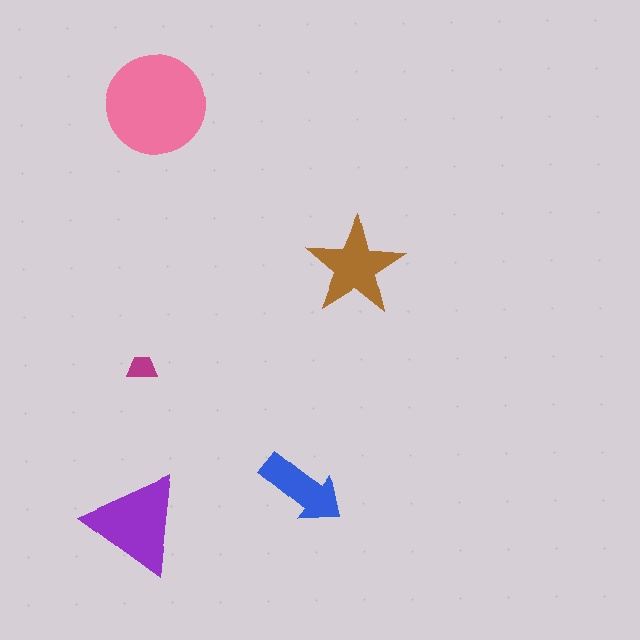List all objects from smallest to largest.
The magenta trapezoid, the blue arrow, the brown star, the purple triangle, the pink circle.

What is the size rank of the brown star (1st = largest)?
3rd.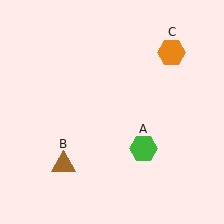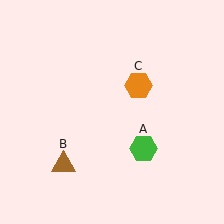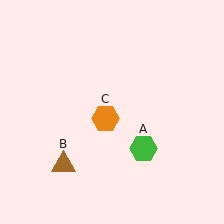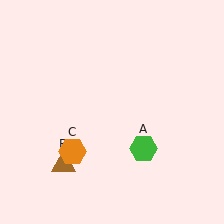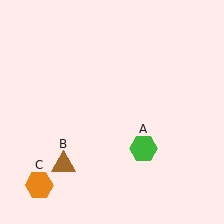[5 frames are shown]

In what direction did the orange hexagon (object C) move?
The orange hexagon (object C) moved down and to the left.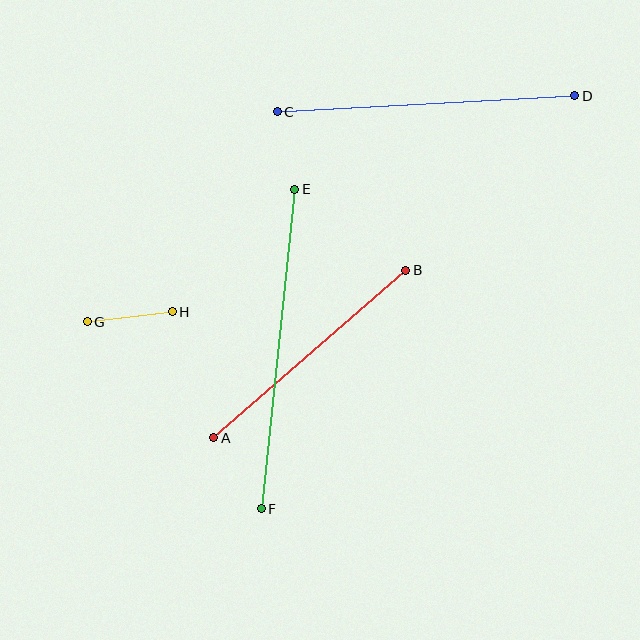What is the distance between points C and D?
The distance is approximately 298 pixels.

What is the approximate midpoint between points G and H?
The midpoint is at approximately (130, 317) pixels.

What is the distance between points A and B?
The distance is approximately 255 pixels.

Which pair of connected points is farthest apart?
Points E and F are farthest apart.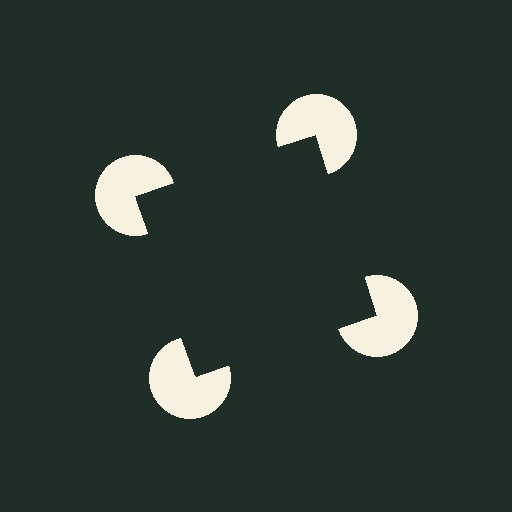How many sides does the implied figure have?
4 sides.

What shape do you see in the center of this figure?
An illusory square — its edges are inferred from the aligned wedge cuts in the pac-man discs, not physically drawn.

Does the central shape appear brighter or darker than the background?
It typically appears slightly darker than the background, even though no actual brightness change is drawn.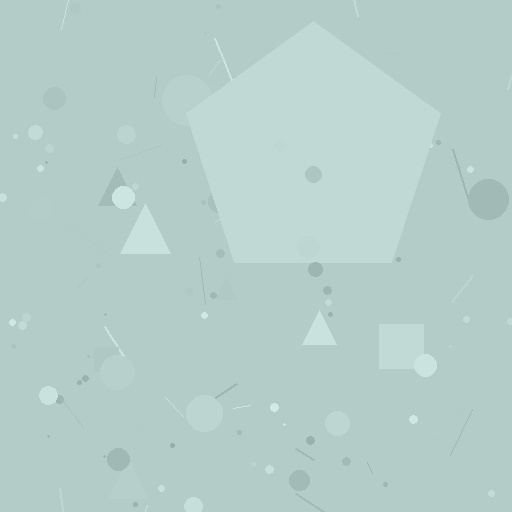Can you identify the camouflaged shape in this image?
The camouflaged shape is a pentagon.